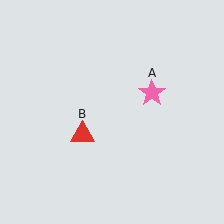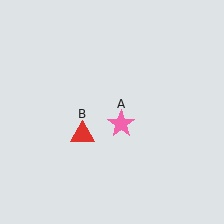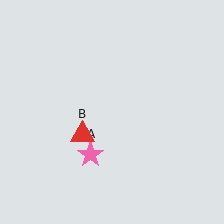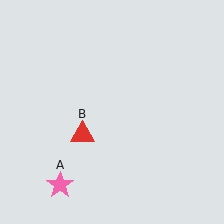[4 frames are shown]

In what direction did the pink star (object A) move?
The pink star (object A) moved down and to the left.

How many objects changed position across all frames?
1 object changed position: pink star (object A).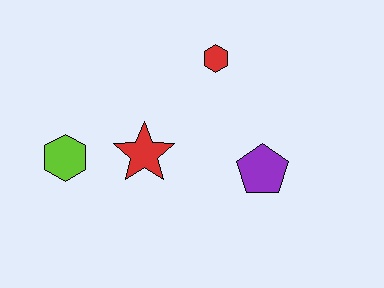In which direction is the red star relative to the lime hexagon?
The red star is to the right of the lime hexagon.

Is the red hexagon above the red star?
Yes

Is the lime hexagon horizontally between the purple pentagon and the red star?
No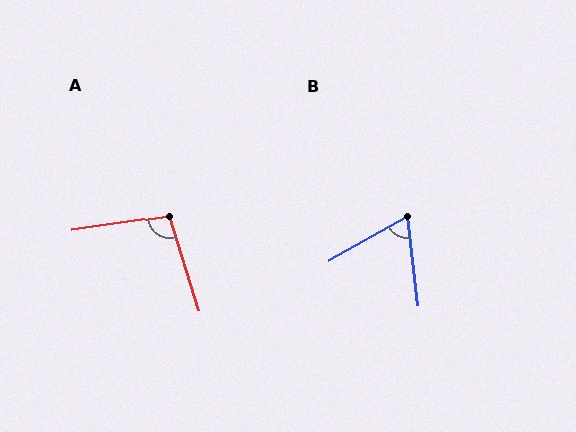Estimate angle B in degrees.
Approximately 67 degrees.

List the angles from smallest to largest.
B (67°), A (99°).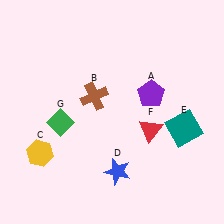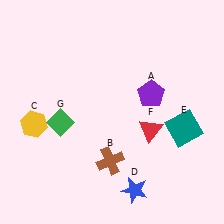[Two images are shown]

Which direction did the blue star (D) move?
The blue star (D) moved down.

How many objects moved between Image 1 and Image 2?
3 objects moved between the two images.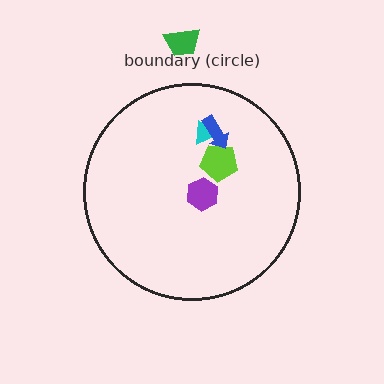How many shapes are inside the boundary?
4 inside, 1 outside.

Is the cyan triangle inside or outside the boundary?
Inside.